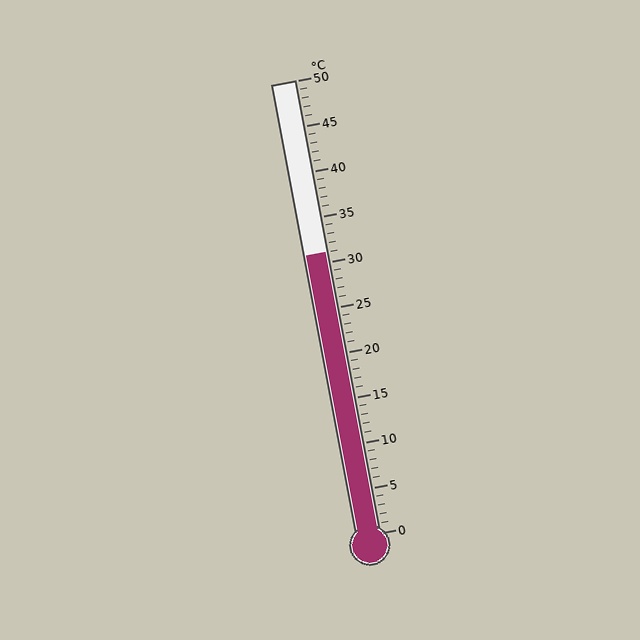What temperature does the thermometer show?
The thermometer shows approximately 31°C.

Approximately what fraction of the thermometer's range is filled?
The thermometer is filled to approximately 60% of its range.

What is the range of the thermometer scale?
The thermometer scale ranges from 0°C to 50°C.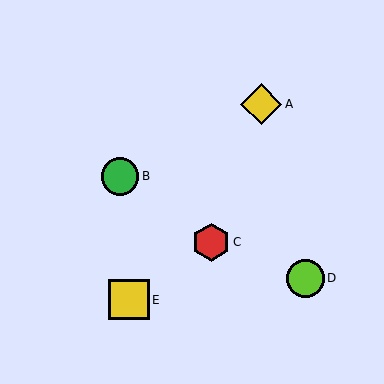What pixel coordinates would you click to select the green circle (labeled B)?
Click at (120, 176) to select the green circle B.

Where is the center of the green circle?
The center of the green circle is at (120, 176).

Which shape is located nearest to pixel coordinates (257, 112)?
The yellow diamond (labeled A) at (261, 104) is nearest to that location.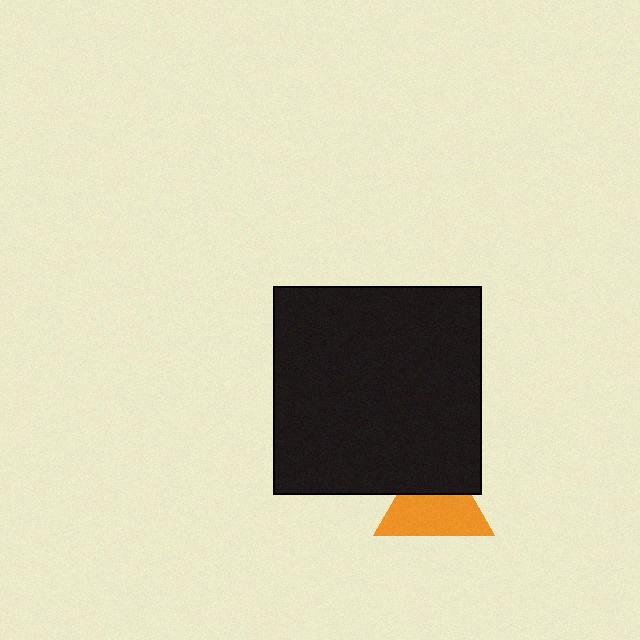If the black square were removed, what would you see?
You would see the complete orange triangle.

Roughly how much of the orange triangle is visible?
About half of it is visible (roughly 61%).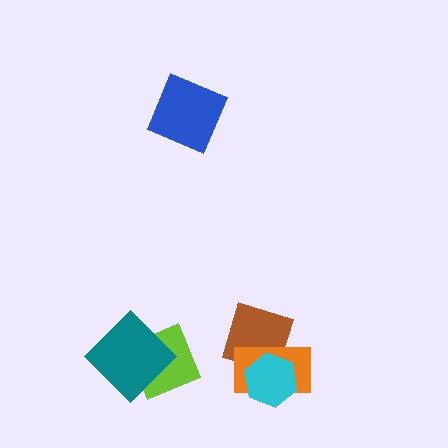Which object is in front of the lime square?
The teal diamond is in front of the lime square.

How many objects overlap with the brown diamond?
2 objects overlap with the brown diamond.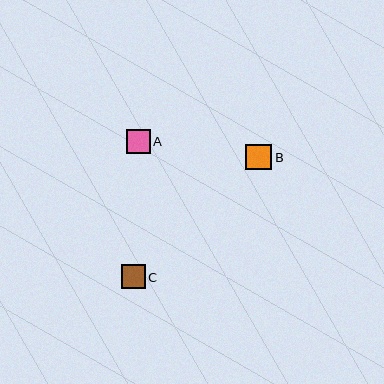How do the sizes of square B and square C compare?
Square B and square C are approximately the same size.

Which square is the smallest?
Square A is the smallest with a size of approximately 24 pixels.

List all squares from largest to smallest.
From largest to smallest: B, C, A.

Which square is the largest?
Square B is the largest with a size of approximately 26 pixels.